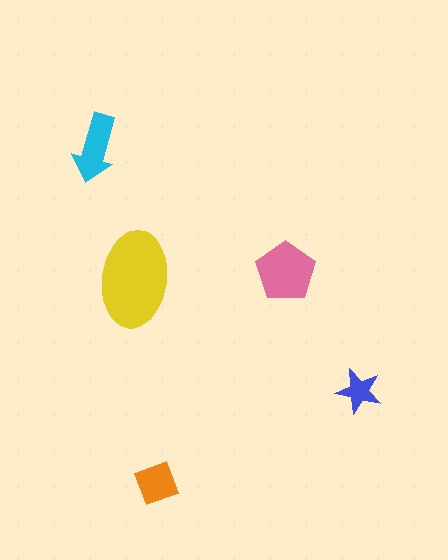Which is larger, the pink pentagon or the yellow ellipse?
The yellow ellipse.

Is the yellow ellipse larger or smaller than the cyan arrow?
Larger.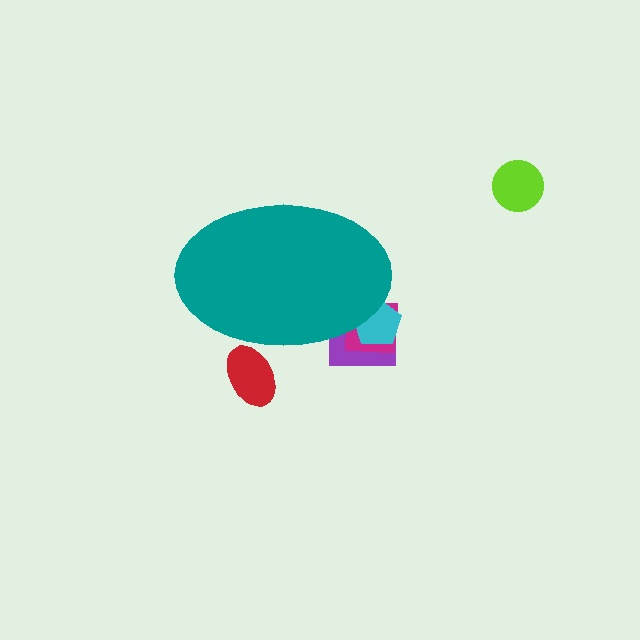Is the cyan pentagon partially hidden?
Yes, the cyan pentagon is partially hidden behind the teal ellipse.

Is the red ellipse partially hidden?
Yes, the red ellipse is partially hidden behind the teal ellipse.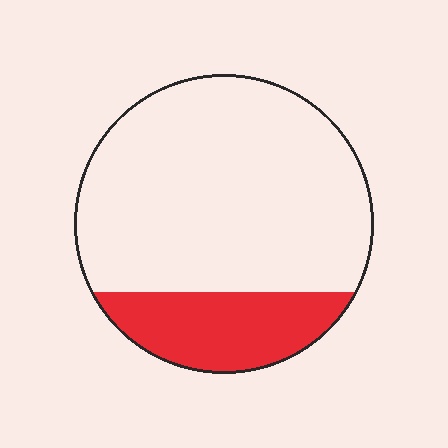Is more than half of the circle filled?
No.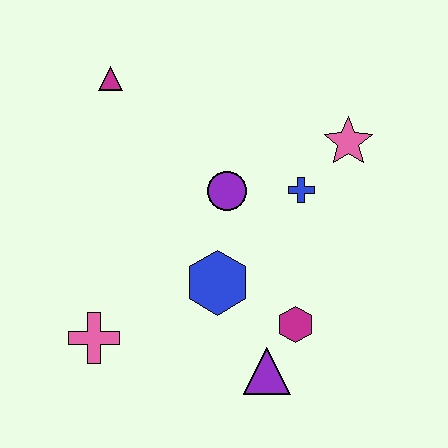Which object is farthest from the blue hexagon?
The magenta triangle is farthest from the blue hexagon.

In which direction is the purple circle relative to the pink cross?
The purple circle is above the pink cross.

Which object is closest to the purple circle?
The blue cross is closest to the purple circle.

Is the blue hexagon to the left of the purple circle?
Yes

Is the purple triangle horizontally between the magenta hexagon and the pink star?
No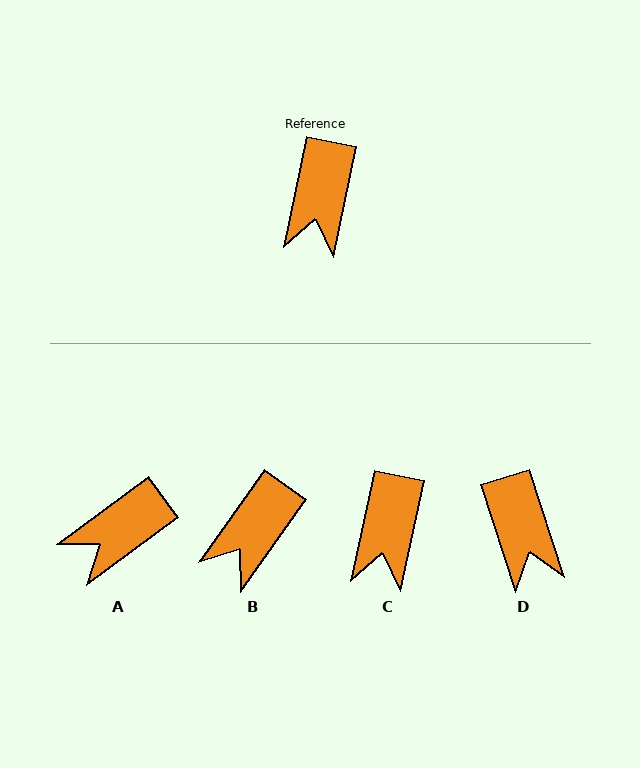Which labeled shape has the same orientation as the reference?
C.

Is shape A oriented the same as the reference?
No, it is off by about 42 degrees.